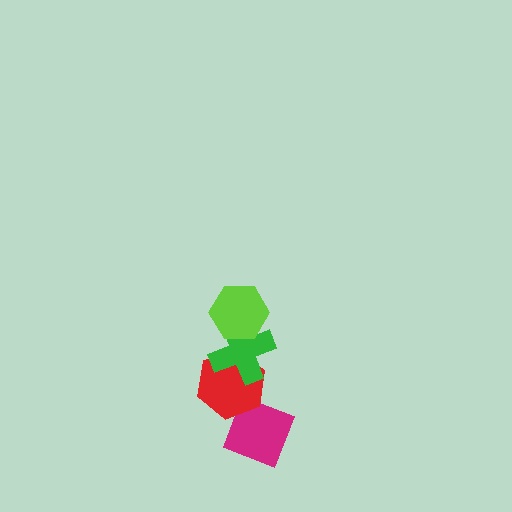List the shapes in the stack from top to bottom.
From top to bottom: the lime hexagon, the green cross, the red hexagon, the magenta diamond.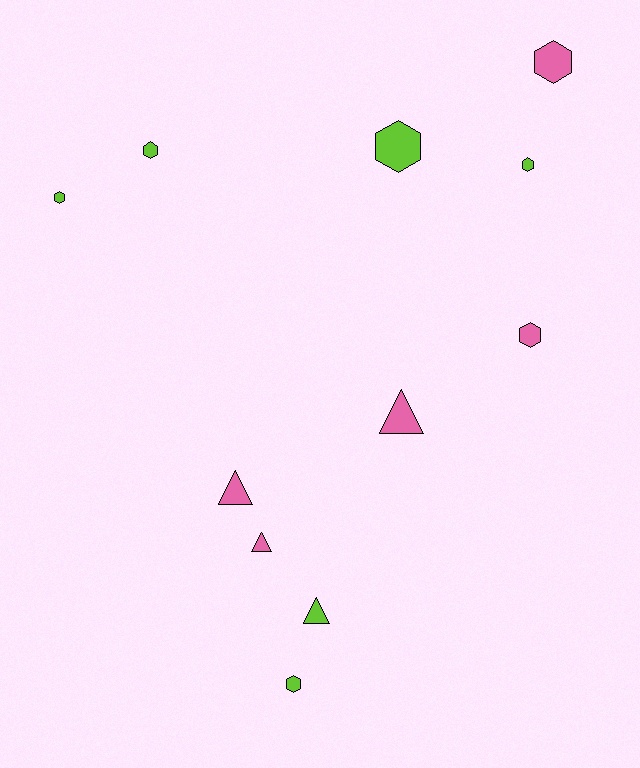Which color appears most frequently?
Lime, with 6 objects.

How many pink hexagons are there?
There are 2 pink hexagons.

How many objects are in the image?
There are 11 objects.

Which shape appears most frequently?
Hexagon, with 7 objects.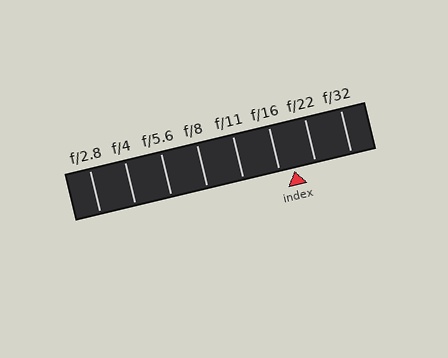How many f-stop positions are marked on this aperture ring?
There are 8 f-stop positions marked.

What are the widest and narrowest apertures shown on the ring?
The widest aperture shown is f/2.8 and the narrowest is f/32.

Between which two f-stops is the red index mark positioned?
The index mark is between f/16 and f/22.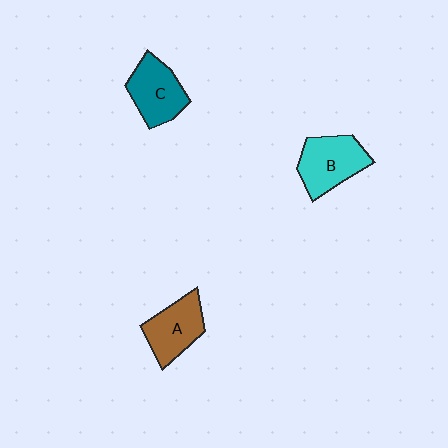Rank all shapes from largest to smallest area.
From largest to smallest: B (cyan), C (teal), A (brown).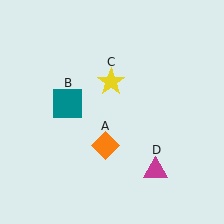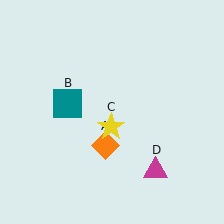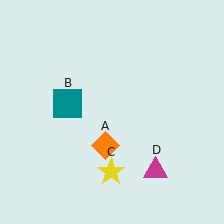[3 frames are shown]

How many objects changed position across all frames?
1 object changed position: yellow star (object C).